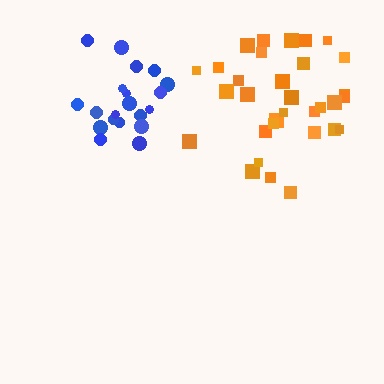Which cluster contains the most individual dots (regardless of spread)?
Orange (32).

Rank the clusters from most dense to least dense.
blue, orange.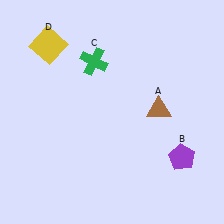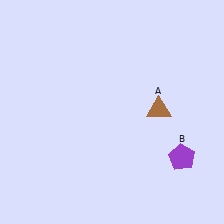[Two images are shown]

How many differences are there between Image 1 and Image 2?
There are 2 differences between the two images.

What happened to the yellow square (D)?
The yellow square (D) was removed in Image 2. It was in the top-left area of Image 1.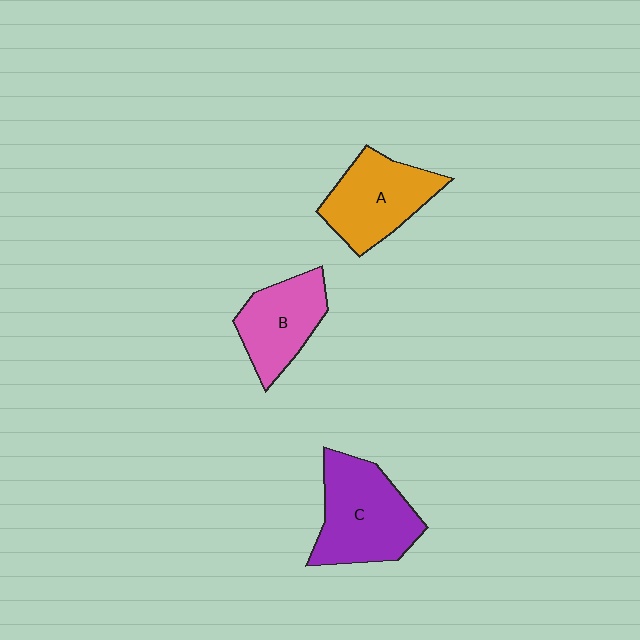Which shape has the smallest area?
Shape B (pink).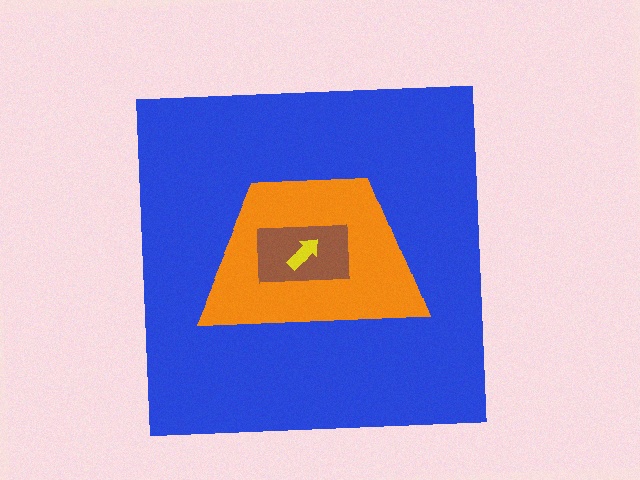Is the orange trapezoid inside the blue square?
Yes.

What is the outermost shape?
The blue square.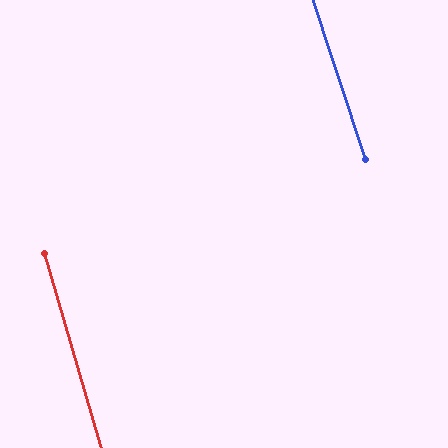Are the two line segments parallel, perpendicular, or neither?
Parallel — their directions differ by only 1.7°.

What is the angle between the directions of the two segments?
Approximately 2 degrees.